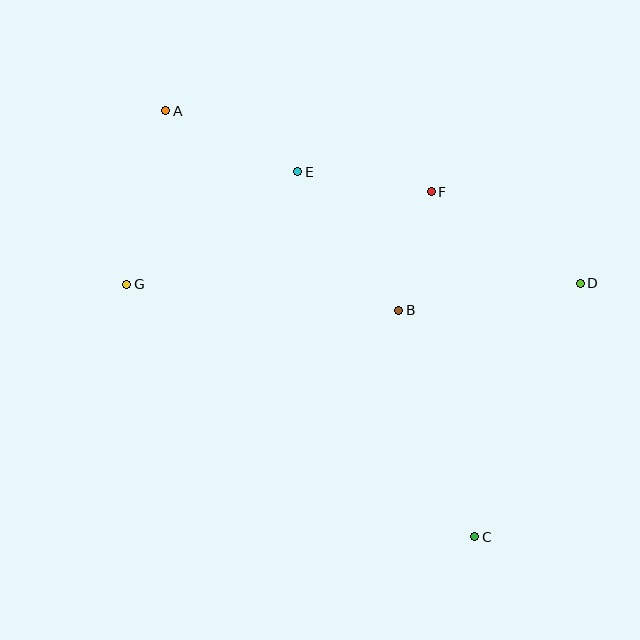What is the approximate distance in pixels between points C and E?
The distance between C and E is approximately 406 pixels.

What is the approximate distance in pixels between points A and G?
The distance between A and G is approximately 177 pixels.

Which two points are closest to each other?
Points B and F are closest to each other.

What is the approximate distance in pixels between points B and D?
The distance between B and D is approximately 183 pixels.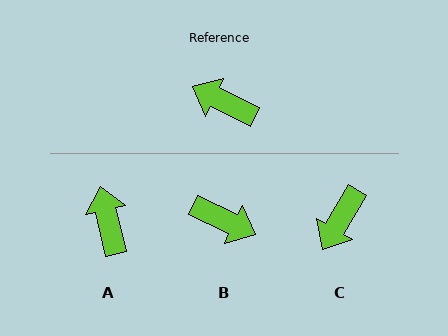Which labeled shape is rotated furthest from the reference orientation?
B, about 179 degrees away.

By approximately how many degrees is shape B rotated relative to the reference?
Approximately 179 degrees clockwise.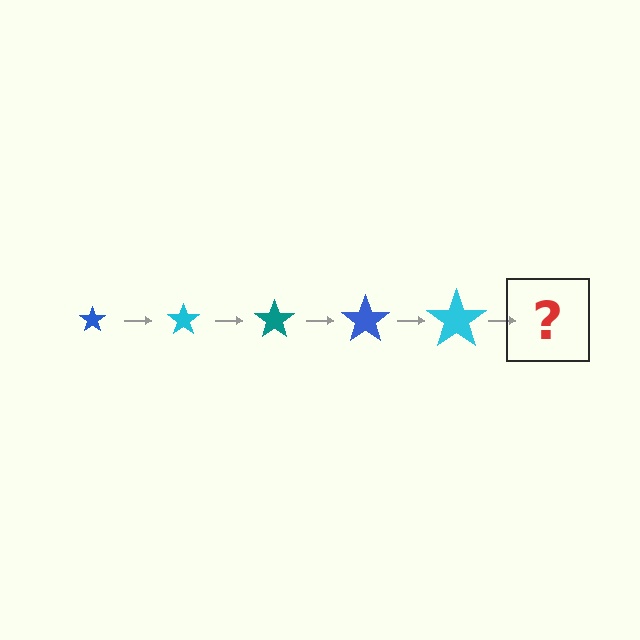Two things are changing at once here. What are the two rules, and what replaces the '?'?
The two rules are that the star grows larger each step and the color cycles through blue, cyan, and teal. The '?' should be a teal star, larger than the previous one.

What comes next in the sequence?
The next element should be a teal star, larger than the previous one.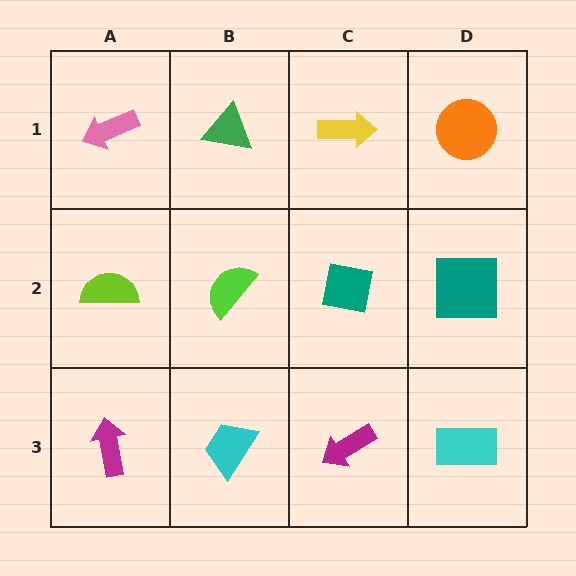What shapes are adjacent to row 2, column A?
A pink arrow (row 1, column A), a magenta arrow (row 3, column A), a lime semicircle (row 2, column B).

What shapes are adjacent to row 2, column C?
A yellow arrow (row 1, column C), a magenta arrow (row 3, column C), a lime semicircle (row 2, column B), a teal square (row 2, column D).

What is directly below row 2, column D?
A cyan rectangle.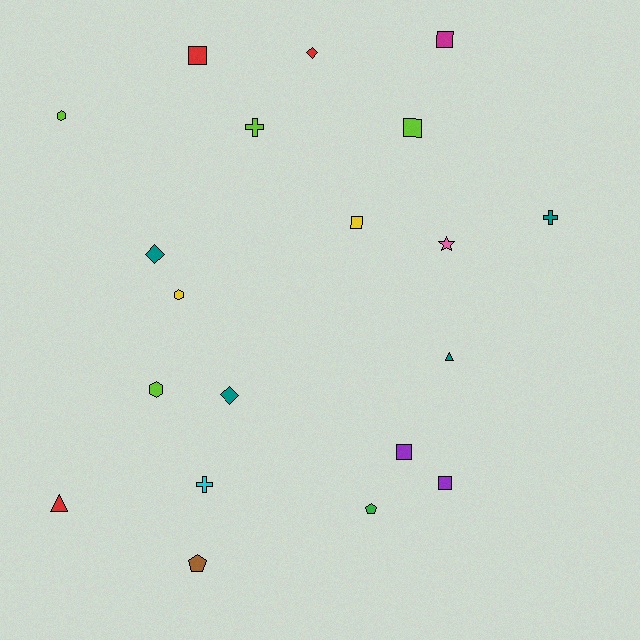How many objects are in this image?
There are 20 objects.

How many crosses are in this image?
There are 3 crosses.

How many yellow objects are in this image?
There are 2 yellow objects.